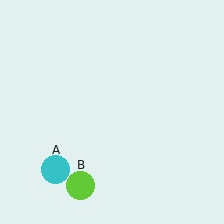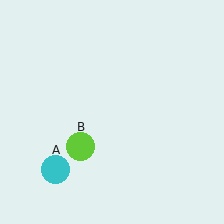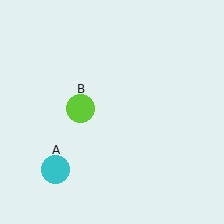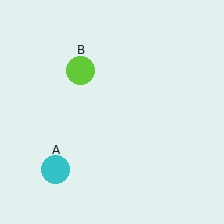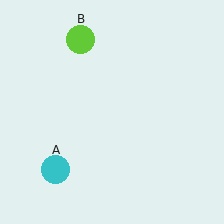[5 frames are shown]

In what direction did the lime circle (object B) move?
The lime circle (object B) moved up.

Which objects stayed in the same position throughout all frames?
Cyan circle (object A) remained stationary.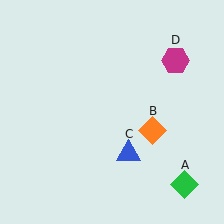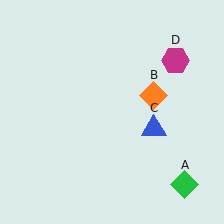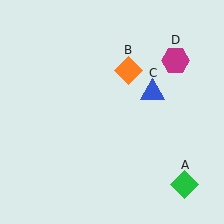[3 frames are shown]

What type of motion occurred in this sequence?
The orange diamond (object B), blue triangle (object C) rotated counterclockwise around the center of the scene.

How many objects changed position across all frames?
2 objects changed position: orange diamond (object B), blue triangle (object C).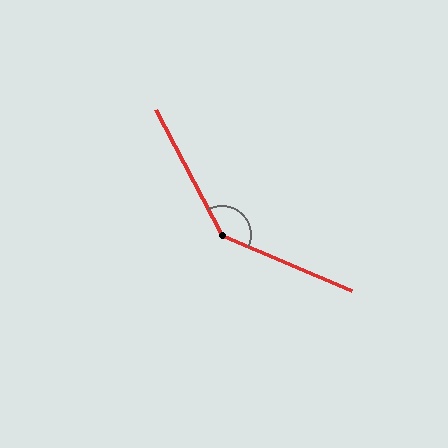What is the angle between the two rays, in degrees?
Approximately 141 degrees.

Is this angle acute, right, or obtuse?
It is obtuse.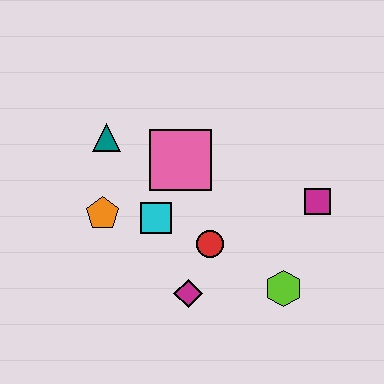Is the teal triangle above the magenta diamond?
Yes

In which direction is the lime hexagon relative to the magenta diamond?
The lime hexagon is to the right of the magenta diamond.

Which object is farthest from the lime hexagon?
The teal triangle is farthest from the lime hexagon.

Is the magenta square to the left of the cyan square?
No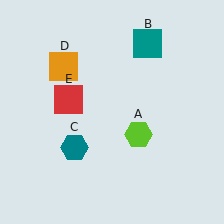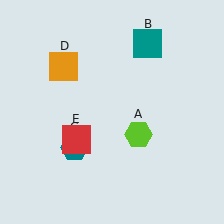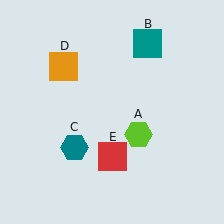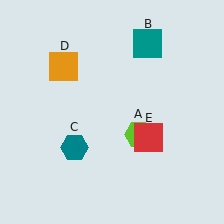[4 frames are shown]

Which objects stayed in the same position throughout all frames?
Lime hexagon (object A) and teal square (object B) and teal hexagon (object C) and orange square (object D) remained stationary.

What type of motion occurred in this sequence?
The red square (object E) rotated counterclockwise around the center of the scene.